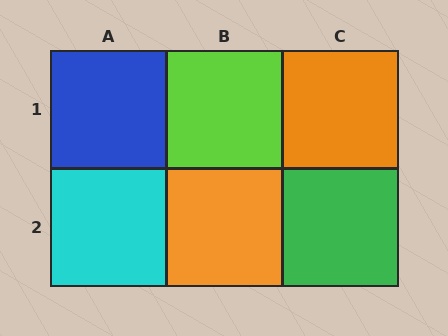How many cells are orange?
2 cells are orange.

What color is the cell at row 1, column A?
Blue.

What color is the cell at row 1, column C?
Orange.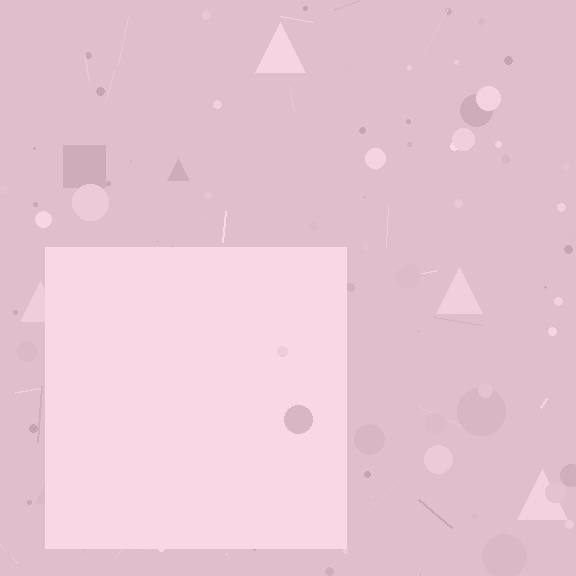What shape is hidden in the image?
A square is hidden in the image.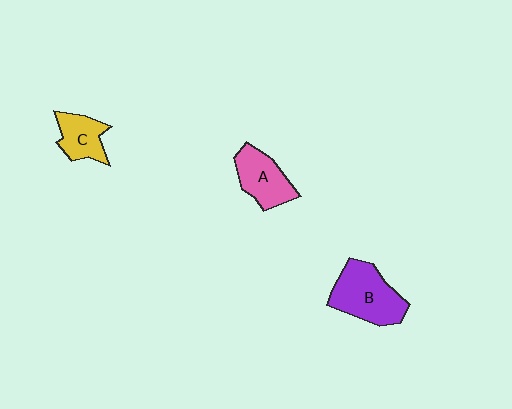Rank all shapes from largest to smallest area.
From largest to smallest: B (purple), A (pink), C (yellow).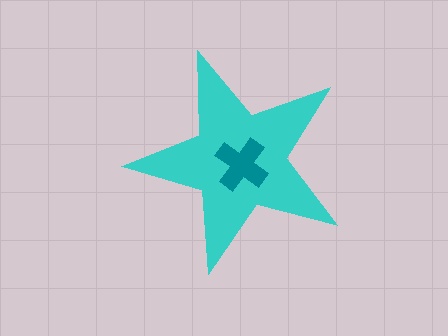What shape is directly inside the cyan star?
The teal cross.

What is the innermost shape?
The teal cross.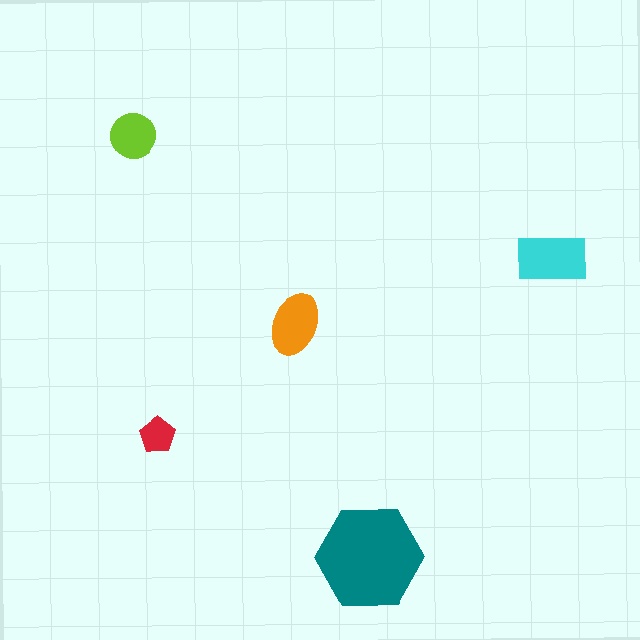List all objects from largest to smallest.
The teal hexagon, the cyan rectangle, the orange ellipse, the lime circle, the red pentagon.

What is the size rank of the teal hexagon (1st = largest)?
1st.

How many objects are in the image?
There are 5 objects in the image.